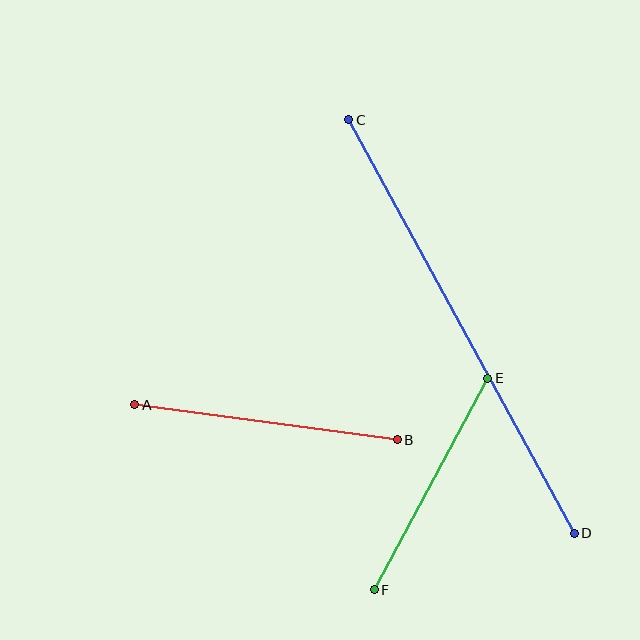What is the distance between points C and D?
The distance is approximately 471 pixels.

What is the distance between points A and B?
The distance is approximately 265 pixels.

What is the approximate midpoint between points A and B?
The midpoint is at approximately (266, 422) pixels.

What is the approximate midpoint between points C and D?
The midpoint is at approximately (462, 326) pixels.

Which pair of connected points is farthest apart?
Points C and D are farthest apart.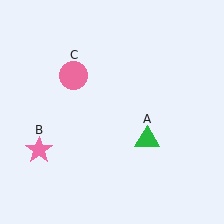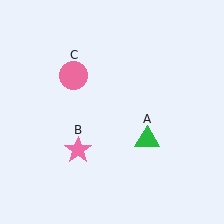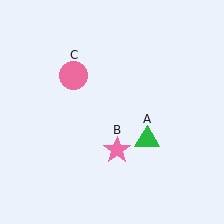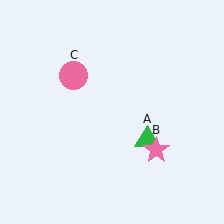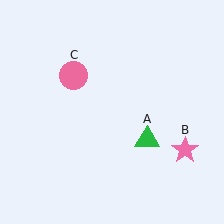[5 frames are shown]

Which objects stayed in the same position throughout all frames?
Green triangle (object A) and pink circle (object C) remained stationary.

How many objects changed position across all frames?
1 object changed position: pink star (object B).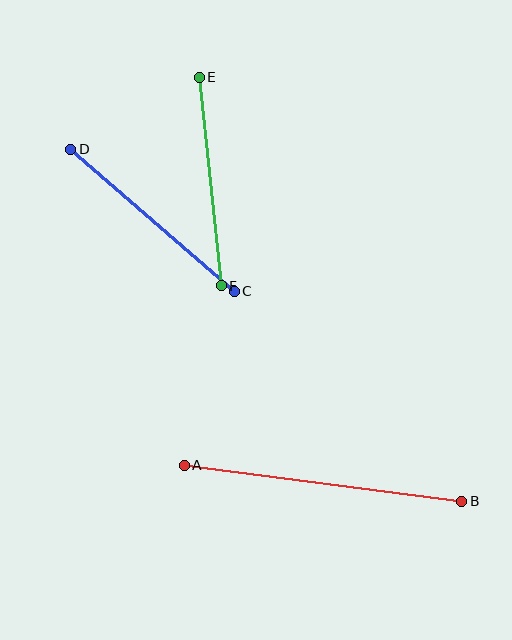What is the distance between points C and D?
The distance is approximately 216 pixels.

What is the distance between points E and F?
The distance is approximately 209 pixels.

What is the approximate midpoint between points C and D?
The midpoint is at approximately (153, 220) pixels.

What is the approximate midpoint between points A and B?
The midpoint is at approximately (323, 483) pixels.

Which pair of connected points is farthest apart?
Points A and B are farthest apart.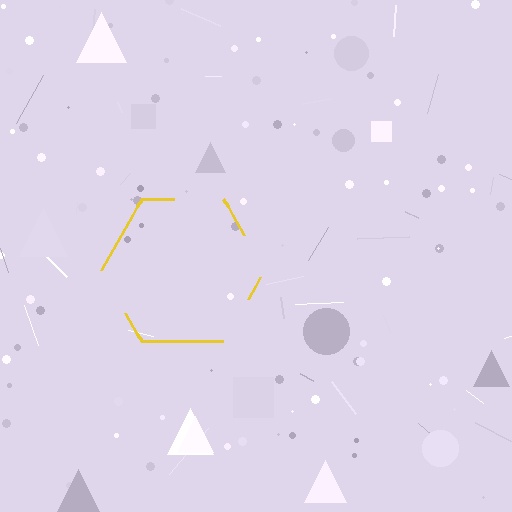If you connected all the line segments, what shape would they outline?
They would outline a hexagon.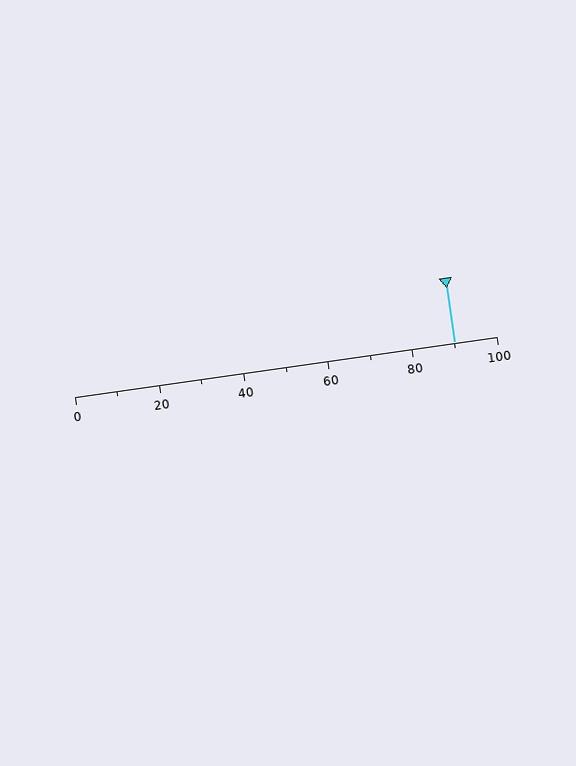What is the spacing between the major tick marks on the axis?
The major ticks are spaced 20 apart.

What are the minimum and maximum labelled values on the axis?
The axis runs from 0 to 100.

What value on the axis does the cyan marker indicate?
The marker indicates approximately 90.